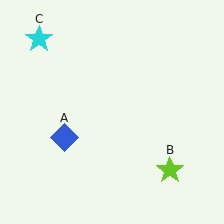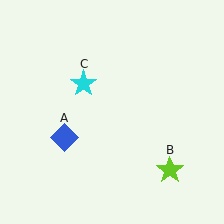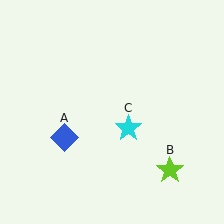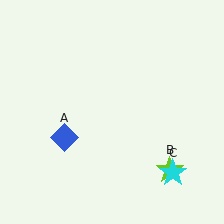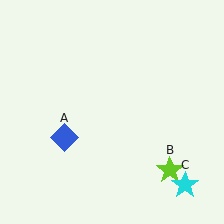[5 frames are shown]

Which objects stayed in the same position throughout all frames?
Blue diamond (object A) and lime star (object B) remained stationary.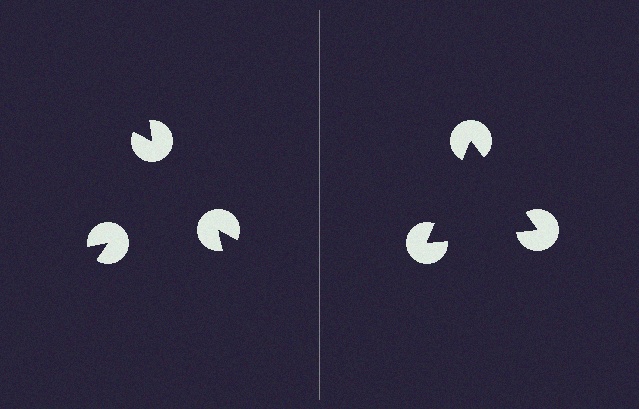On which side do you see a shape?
An illusory triangle appears on the right side. On the left side the wedge cuts are rotated, so no coherent shape forms.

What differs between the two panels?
The pac-man discs are positioned identically on both sides; only the wedge orientations differ. On the right they align to a triangle; on the left they are misaligned.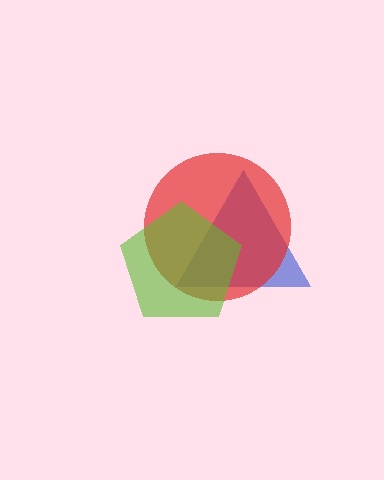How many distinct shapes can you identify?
There are 3 distinct shapes: a blue triangle, a red circle, a lime pentagon.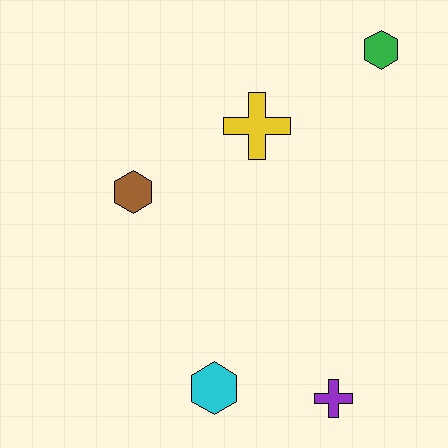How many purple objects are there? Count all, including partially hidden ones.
There is 1 purple object.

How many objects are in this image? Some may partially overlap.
There are 5 objects.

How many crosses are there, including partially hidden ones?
There are 2 crosses.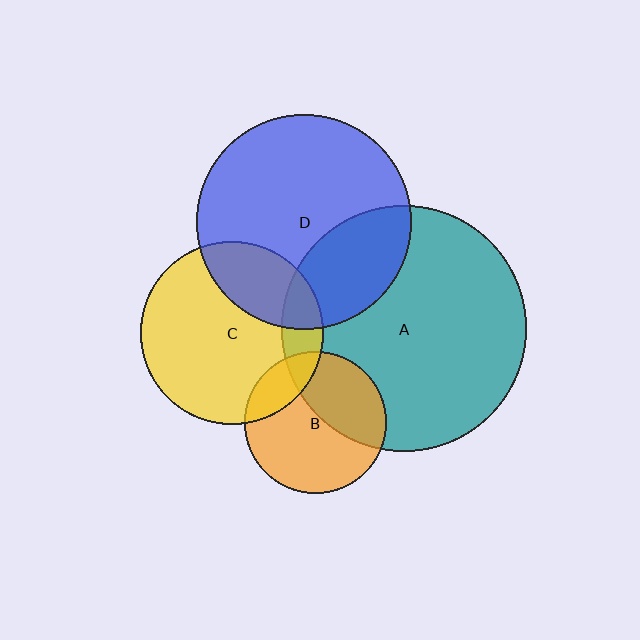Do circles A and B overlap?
Yes.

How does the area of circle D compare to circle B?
Approximately 2.3 times.